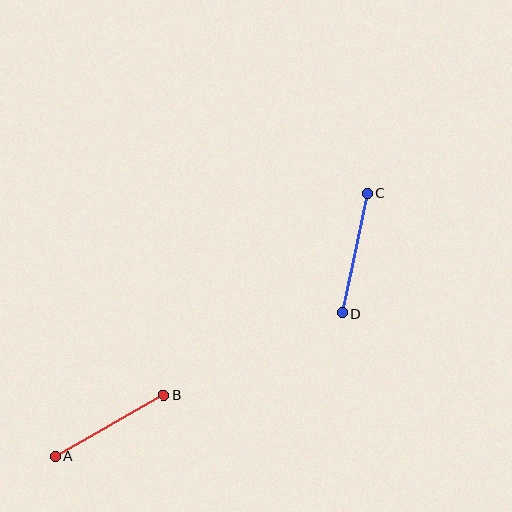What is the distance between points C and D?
The distance is approximately 123 pixels.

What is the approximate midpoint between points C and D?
The midpoint is at approximately (355, 253) pixels.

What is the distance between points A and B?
The distance is approximately 125 pixels.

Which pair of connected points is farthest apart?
Points A and B are farthest apart.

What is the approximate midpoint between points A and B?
The midpoint is at approximately (110, 425) pixels.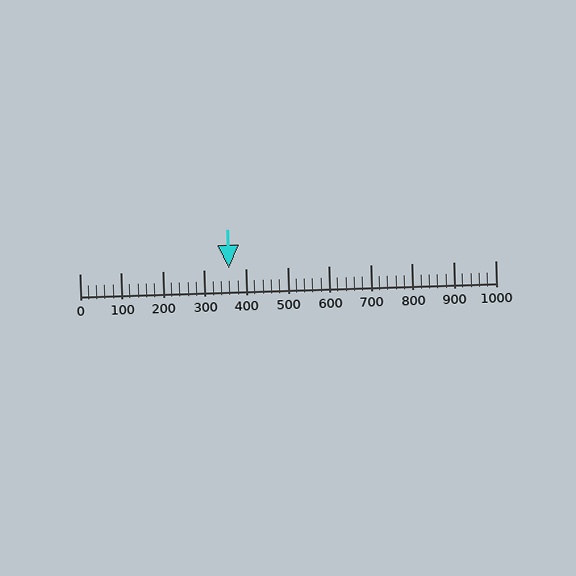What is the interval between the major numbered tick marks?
The major tick marks are spaced 100 units apart.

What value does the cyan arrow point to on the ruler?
The cyan arrow points to approximately 360.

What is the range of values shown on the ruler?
The ruler shows values from 0 to 1000.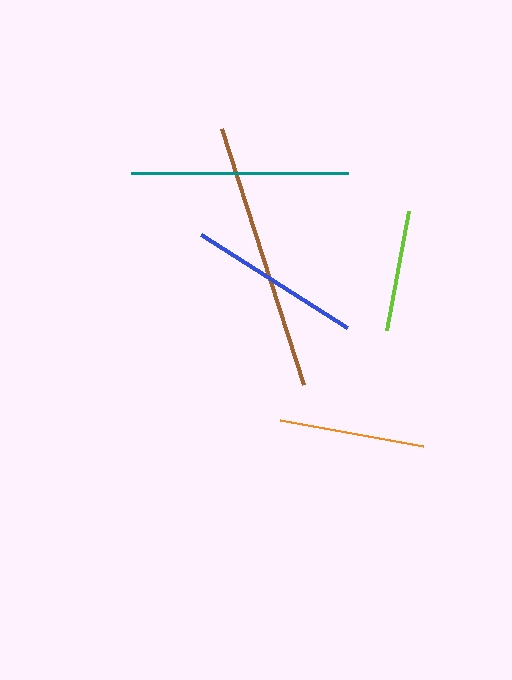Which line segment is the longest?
The brown line is the longest at approximately 269 pixels.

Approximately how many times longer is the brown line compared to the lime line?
The brown line is approximately 2.2 times the length of the lime line.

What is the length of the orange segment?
The orange segment is approximately 146 pixels long.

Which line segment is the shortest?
The lime line is the shortest at approximately 121 pixels.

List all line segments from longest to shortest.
From longest to shortest: brown, teal, blue, orange, lime.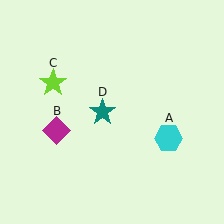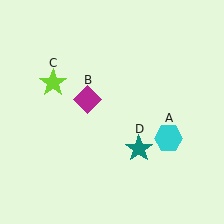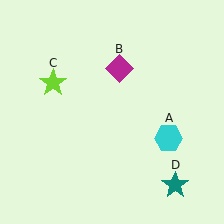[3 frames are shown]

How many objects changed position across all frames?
2 objects changed position: magenta diamond (object B), teal star (object D).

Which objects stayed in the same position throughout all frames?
Cyan hexagon (object A) and lime star (object C) remained stationary.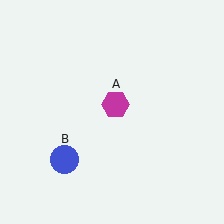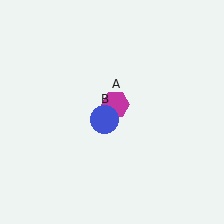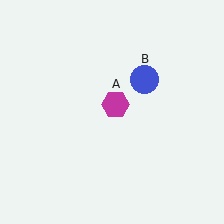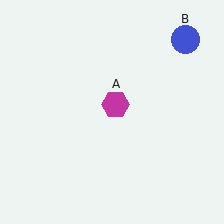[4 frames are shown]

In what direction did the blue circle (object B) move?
The blue circle (object B) moved up and to the right.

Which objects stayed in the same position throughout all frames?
Magenta hexagon (object A) remained stationary.